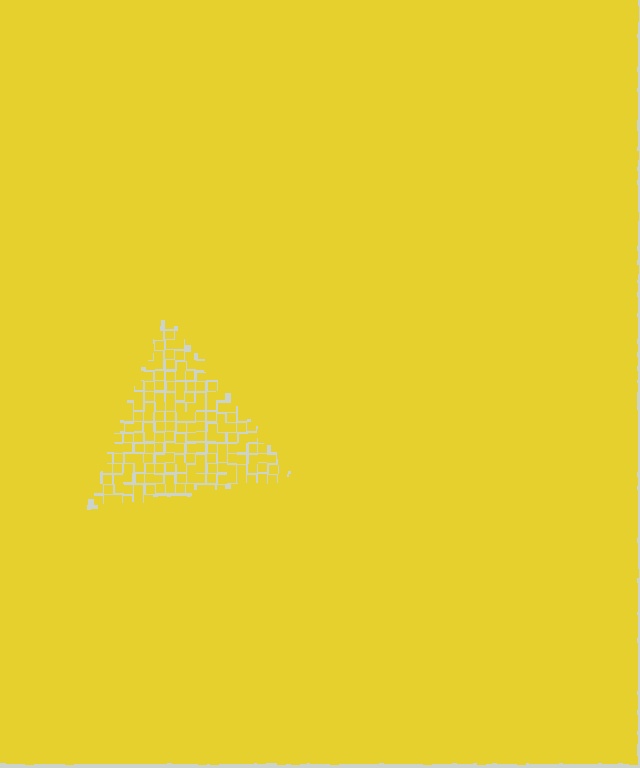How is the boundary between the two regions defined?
The boundary is defined by a change in element density (approximately 2.4x ratio). All elements are the same color, size, and shape.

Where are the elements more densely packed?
The elements are more densely packed outside the triangle boundary.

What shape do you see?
I see a triangle.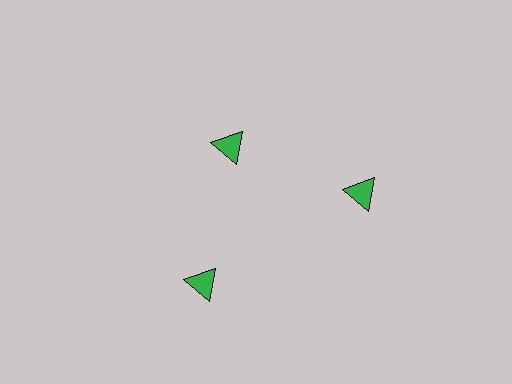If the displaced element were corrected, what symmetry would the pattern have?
It would have 3-fold rotational symmetry — the pattern would map onto itself every 120 degrees.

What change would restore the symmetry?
The symmetry would be restored by moving it outward, back onto the ring so that all 3 triangles sit at equal angles and equal distance from the center.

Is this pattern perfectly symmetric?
No. The 3 green triangles are arranged in a ring, but one element near the 11 o'clock position is pulled inward toward the center, breaking the 3-fold rotational symmetry.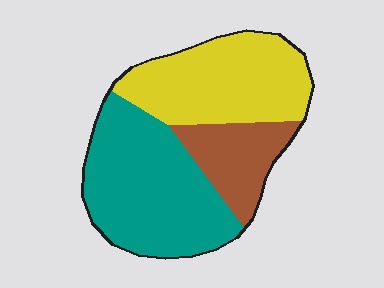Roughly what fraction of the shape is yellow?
Yellow takes up about three eighths (3/8) of the shape.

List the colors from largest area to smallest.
From largest to smallest: teal, yellow, brown.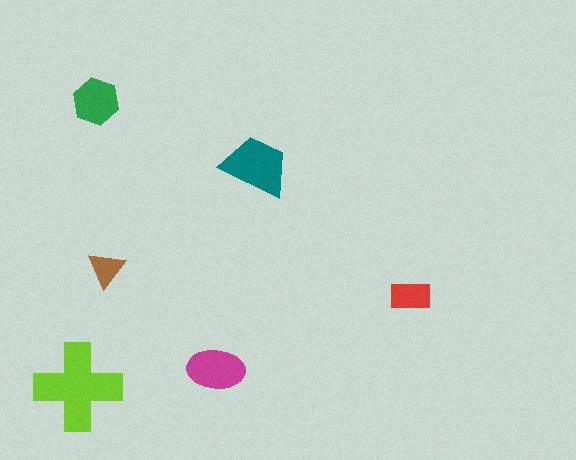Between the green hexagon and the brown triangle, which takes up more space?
The green hexagon.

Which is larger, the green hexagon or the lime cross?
The lime cross.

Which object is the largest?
The lime cross.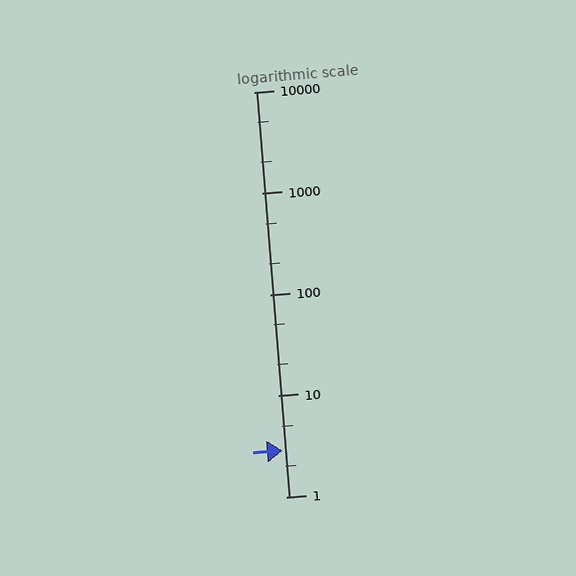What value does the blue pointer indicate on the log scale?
The pointer indicates approximately 2.9.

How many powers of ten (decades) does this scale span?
The scale spans 4 decades, from 1 to 10000.